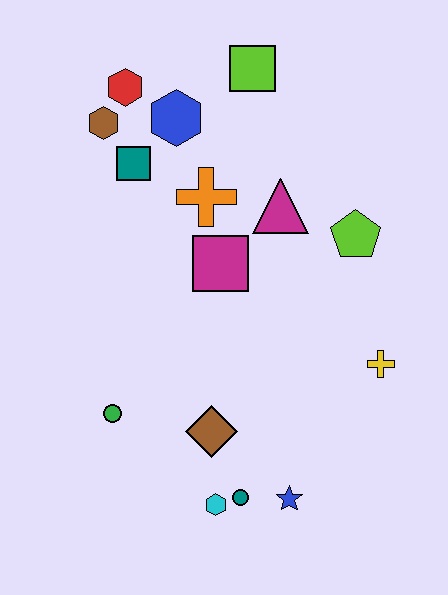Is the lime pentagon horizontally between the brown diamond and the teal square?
No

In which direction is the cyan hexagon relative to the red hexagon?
The cyan hexagon is below the red hexagon.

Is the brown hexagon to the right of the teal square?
No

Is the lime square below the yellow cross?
No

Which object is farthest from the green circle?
The lime square is farthest from the green circle.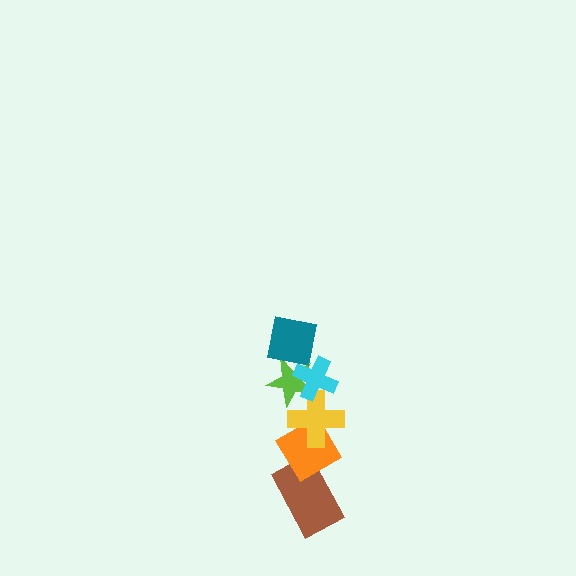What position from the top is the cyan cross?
The cyan cross is 2nd from the top.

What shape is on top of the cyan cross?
The teal square is on top of the cyan cross.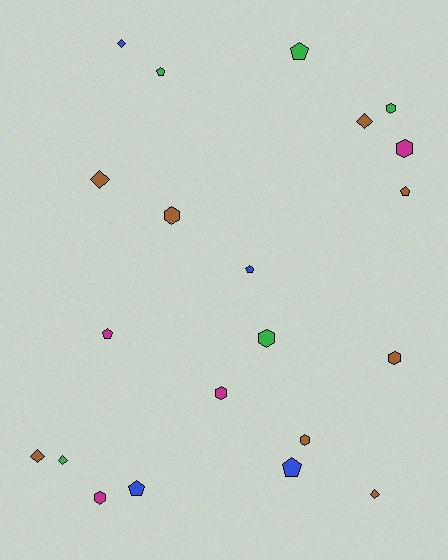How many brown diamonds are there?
There are 4 brown diamonds.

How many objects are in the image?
There are 21 objects.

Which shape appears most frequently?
Hexagon, with 8 objects.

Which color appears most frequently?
Brown, with 8 objects.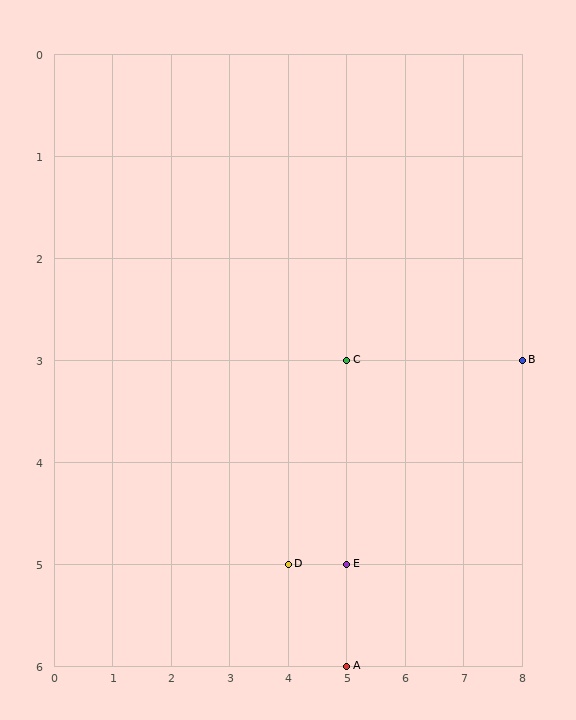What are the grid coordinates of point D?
Point D is at grid coordinates (4, 5).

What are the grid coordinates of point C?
Point C is at grid coordinates (5, 3).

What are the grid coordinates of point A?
Point A is at grid coordinates (5, 6).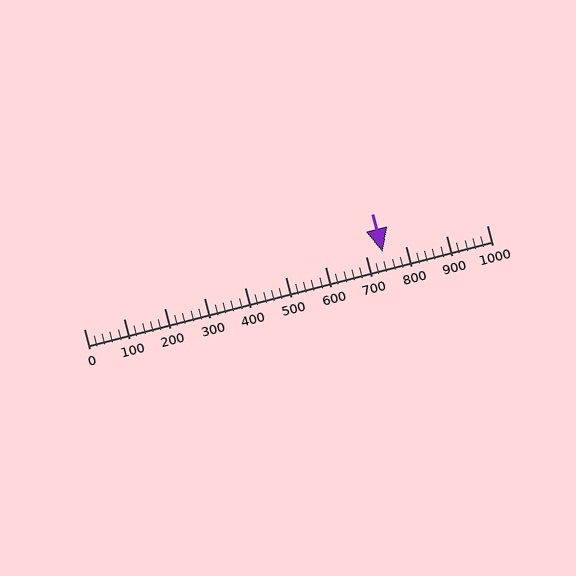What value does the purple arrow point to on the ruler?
The purple arrow points to approximately 742.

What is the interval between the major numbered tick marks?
The major tick marks are spaced 100 units apart.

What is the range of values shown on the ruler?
The ruler shows values from 0 to 1000.